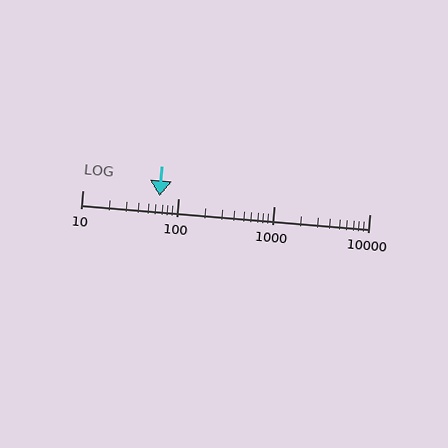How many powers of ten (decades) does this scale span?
The scale spans 3 decades, from 10 to 10000.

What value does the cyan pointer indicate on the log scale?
The pointer indicates approximately 64.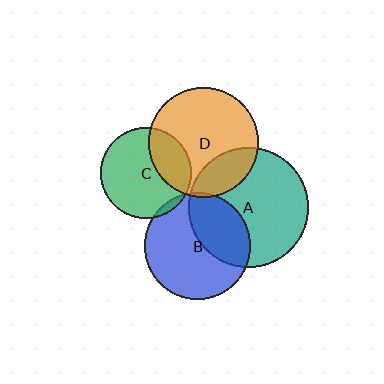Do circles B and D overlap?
Yes.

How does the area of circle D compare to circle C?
Approximately 1.4 times.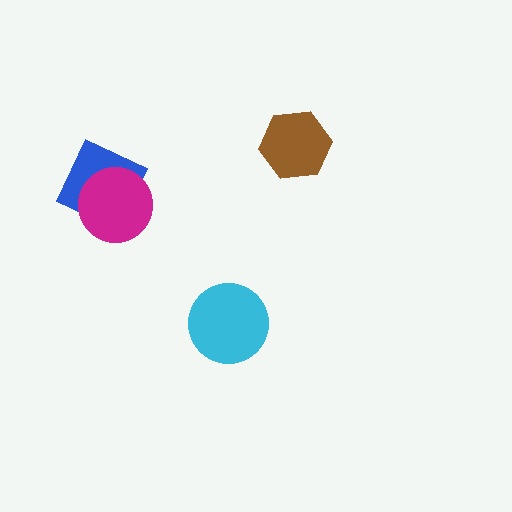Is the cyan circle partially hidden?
No, no other shape covers it.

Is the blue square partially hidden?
Yes, it is partially covered by another shape.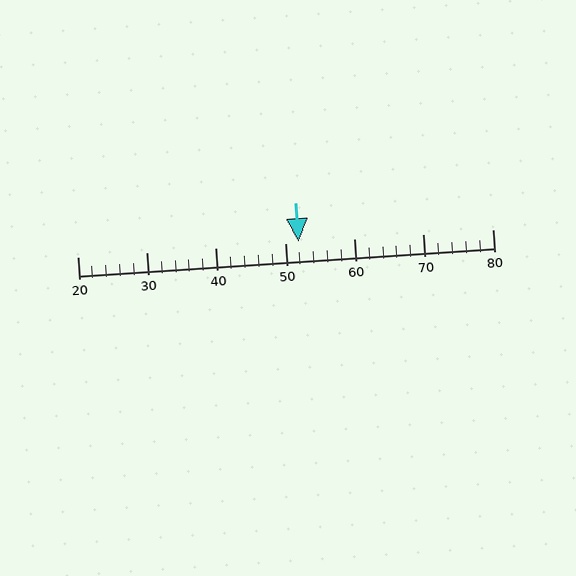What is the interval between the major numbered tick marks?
The major tick marks are spaced 10 units apart.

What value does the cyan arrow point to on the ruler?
The cyan arrow points to approximately 52.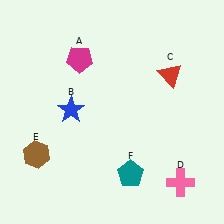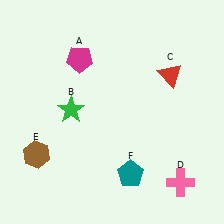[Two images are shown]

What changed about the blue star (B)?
In Image 1, B is blue. In Image 2, it changed to green.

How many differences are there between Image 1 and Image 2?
There is 1 difference between the two images.